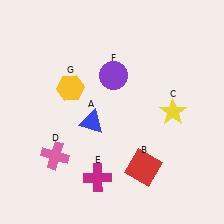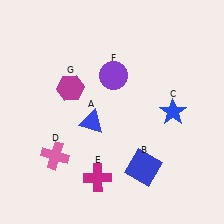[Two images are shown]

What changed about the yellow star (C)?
In Image 1, C is yellow. In Image 2, it changed to blue.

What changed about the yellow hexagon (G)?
In Image 1, G is yellow. In Image 2, it changed to magenta.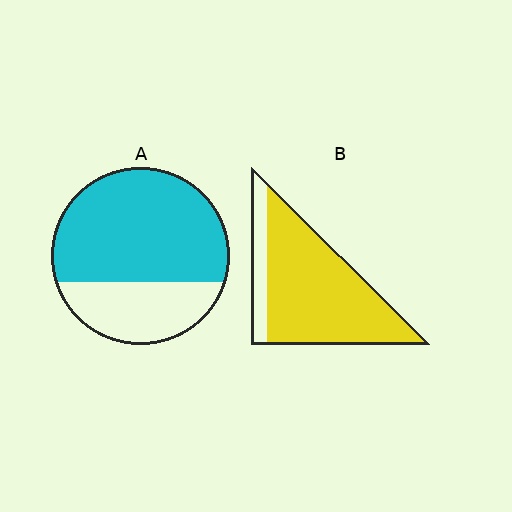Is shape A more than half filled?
Yes.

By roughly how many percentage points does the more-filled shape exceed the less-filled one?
By roughly 15 percentage points (B over A).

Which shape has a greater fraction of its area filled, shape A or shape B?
Shape B.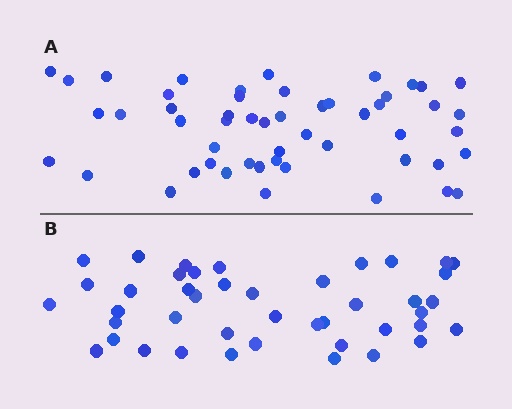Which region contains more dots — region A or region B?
Region A (the top region) has more dots.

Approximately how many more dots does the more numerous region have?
Region A has roughly 8 or so more dots than region B.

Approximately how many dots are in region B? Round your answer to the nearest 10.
About 40 dots. (The exact count is 43, which rounds to 40.)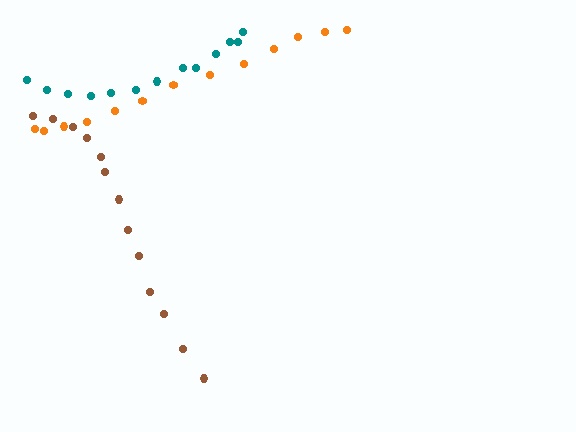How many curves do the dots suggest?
There are 3 distinct paths.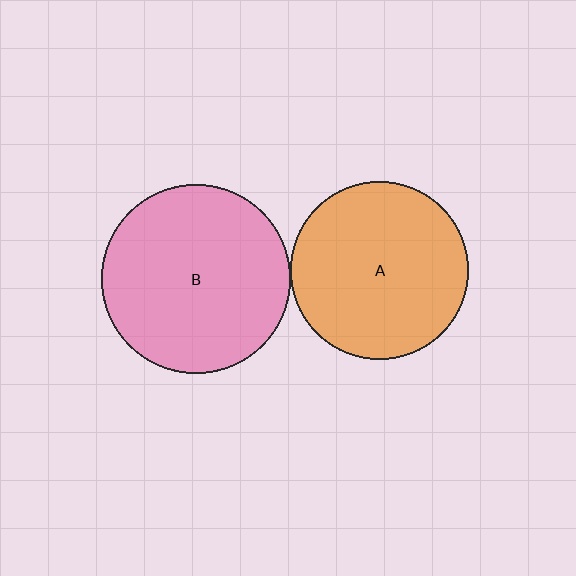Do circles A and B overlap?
Yes.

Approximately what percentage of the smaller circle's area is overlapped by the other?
Approximately 5%.